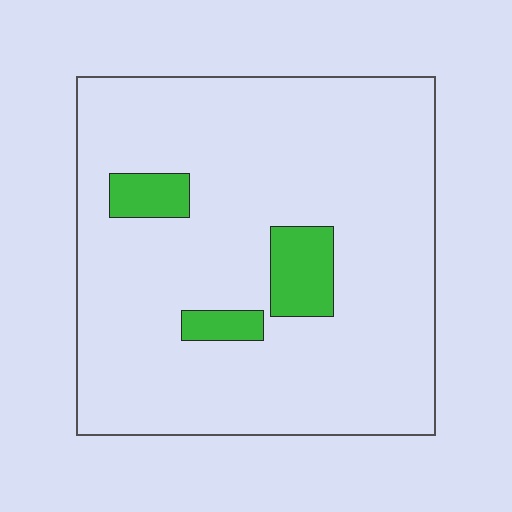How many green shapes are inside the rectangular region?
3.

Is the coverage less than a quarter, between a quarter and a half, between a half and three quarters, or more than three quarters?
Less than a quarter.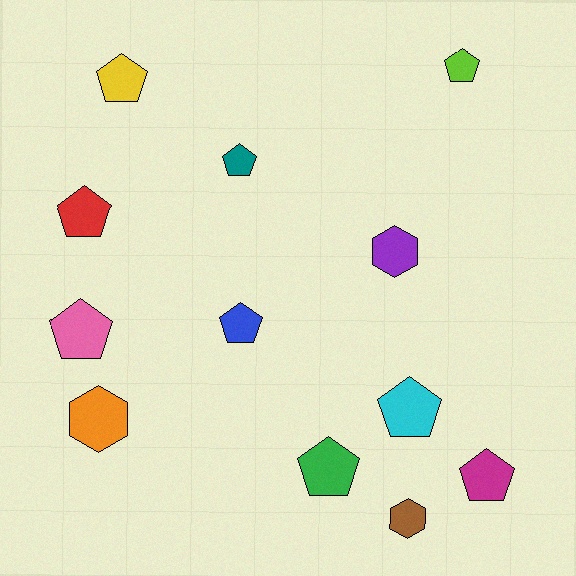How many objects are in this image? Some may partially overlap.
There are 12 objects.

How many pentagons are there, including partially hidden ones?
There are 9 pentagons.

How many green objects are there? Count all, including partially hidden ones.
There is 1 green object.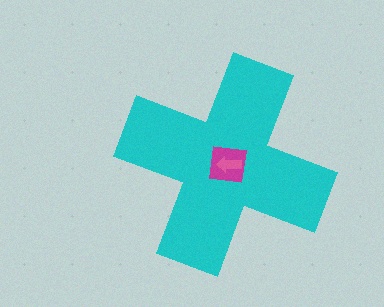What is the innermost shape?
The pink arrow.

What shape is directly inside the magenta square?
The pink arrow.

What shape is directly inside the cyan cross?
The magenta square.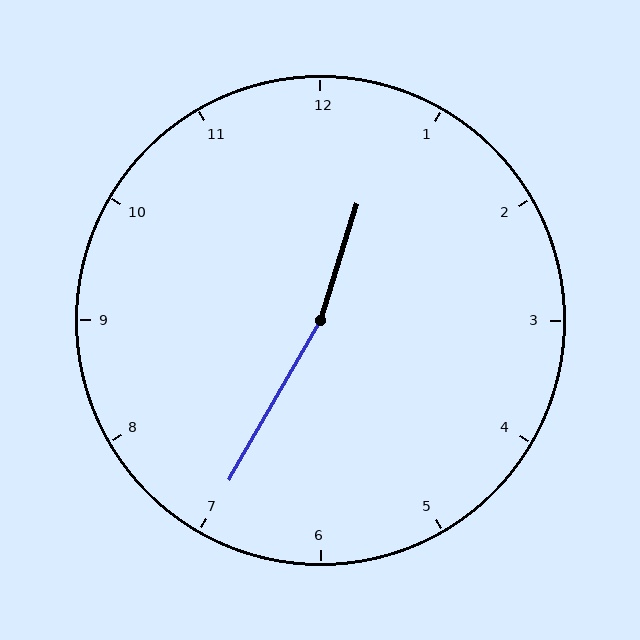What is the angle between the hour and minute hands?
Approximately 168 degrees.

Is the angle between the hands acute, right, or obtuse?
It is obtuse.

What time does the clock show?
12:35.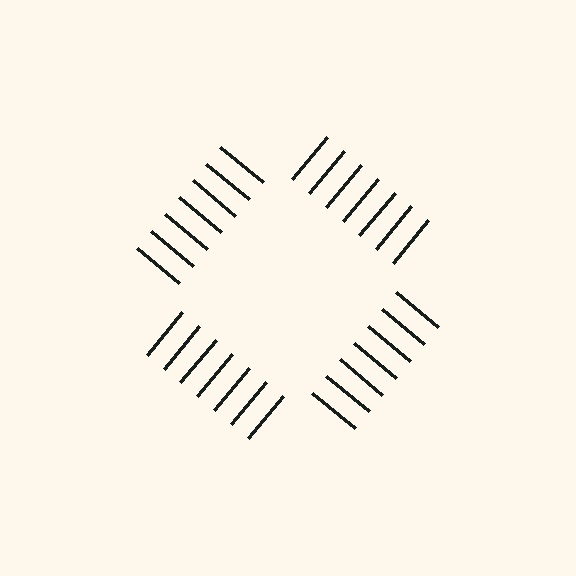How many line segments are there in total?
28 — 7 along each of the 4 edges.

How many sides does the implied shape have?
4 sides — the line-ends trace a square.